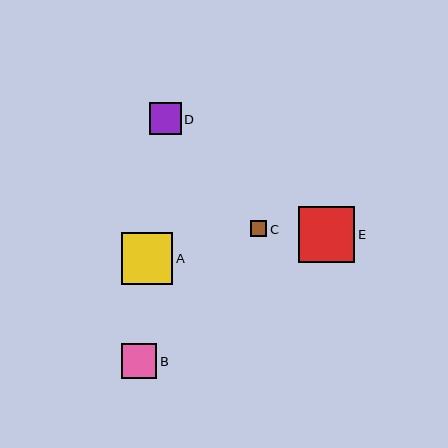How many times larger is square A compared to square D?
Square A is approximately 1.6 times the size of square D.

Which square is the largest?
Square E is the largest with a size of approximately 56 pixels.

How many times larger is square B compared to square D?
Square B is approximately 1.1 times the size of square D.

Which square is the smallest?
Square C is the smallest with a size of approximately 16 pixels.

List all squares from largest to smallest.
From largest to smallest: E, A, B, D, C.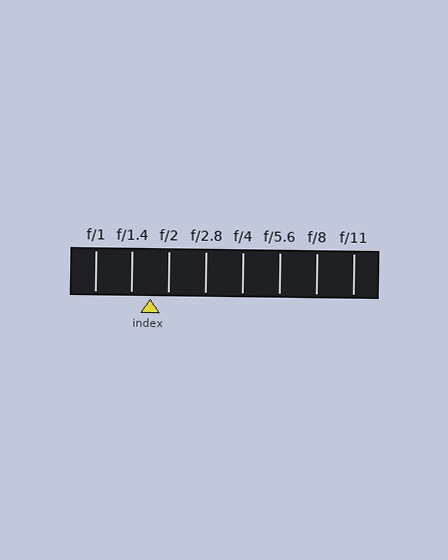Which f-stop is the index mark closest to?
The index mark is closest to f/2.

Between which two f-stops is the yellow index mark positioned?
The index mark is between f/1.4 and f/2.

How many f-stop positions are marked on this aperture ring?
There are 8 f-stop positions marked.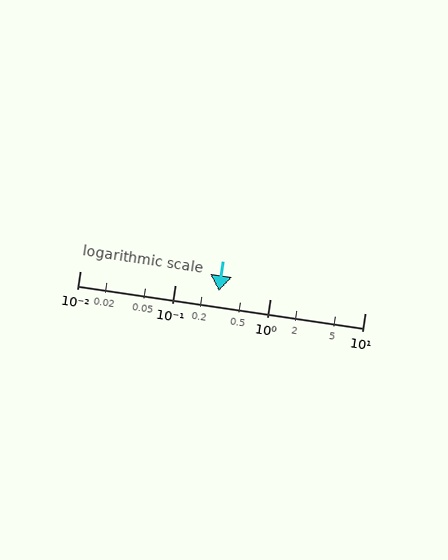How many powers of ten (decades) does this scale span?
The scale spans 3 decades, from 0.01 to 10.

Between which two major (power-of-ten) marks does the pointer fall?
The pointer is between 0.1 and 1.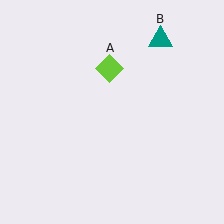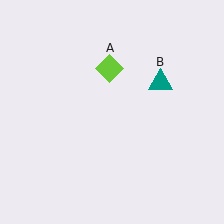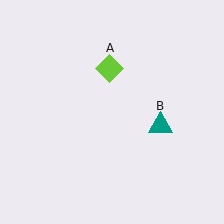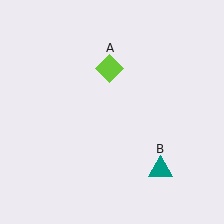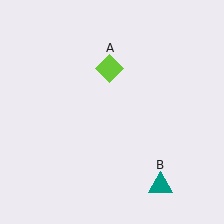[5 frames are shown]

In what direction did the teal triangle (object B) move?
The teal triangle (object B) moved down.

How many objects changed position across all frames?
1 object changed position: teal triangle (object B).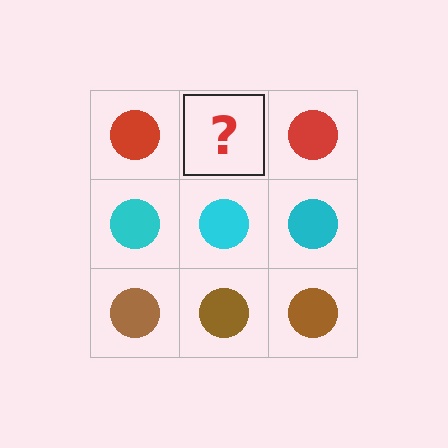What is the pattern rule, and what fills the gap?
The rule is that each row has a consistent color. The gap should be filled with a red circle.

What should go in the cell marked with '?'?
The missing cell should contain a red circle.